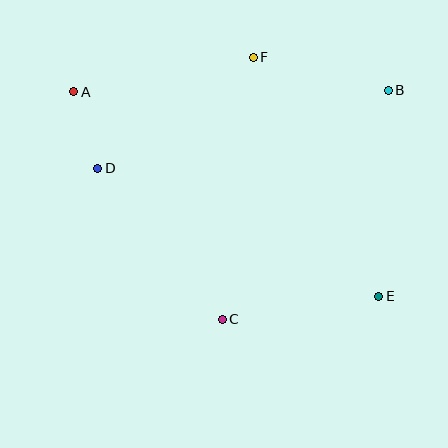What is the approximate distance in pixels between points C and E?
The distance between C and E is approximately 158 pixels.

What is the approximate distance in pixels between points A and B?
The distance between A and B is approximately 315 pixels.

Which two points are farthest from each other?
Points A and E are farthest from each other.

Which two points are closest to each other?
Points A and D are closest to each other.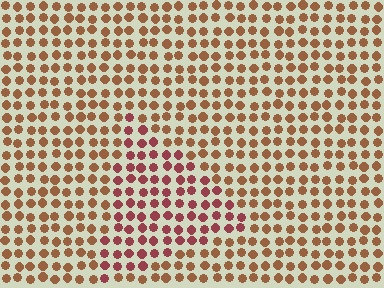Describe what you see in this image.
The image is filled with small brown elements in a uniform arrangement. A triangle-shaped region is visible where the elements are tinted to a slightly different hue, forming a subtle color boundary.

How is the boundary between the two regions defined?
The boundary is defined purely by a slight shift in hue (about 32 degrees). Spacing, size, and orientation are identical on both sides.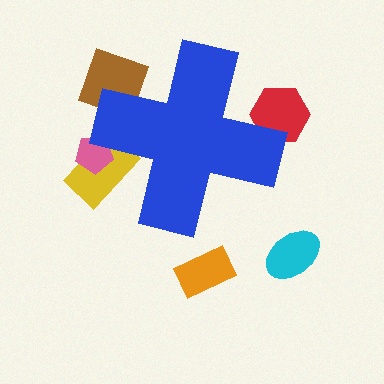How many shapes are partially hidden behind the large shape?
4 shapes are partially hidden.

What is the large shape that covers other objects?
A blue cross.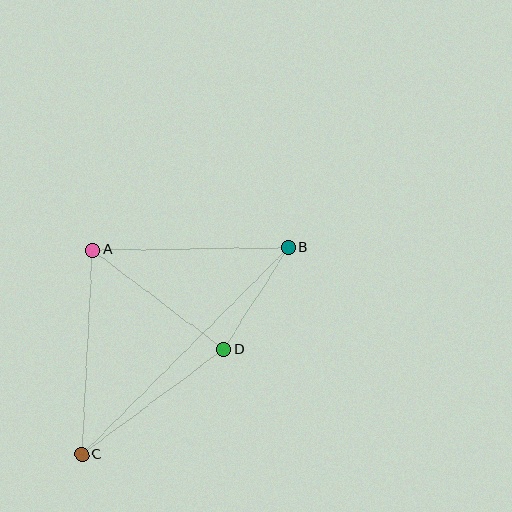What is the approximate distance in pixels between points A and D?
The distance between A and D is approximately 165 pixels.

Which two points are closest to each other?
Points B and D are closest to each other.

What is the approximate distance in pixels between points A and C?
The distance between A and C is approximately 205 pixels.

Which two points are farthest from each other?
Points B and C are farthest from each other.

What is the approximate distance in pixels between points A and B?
The distance between A and B is approximately 195 pixels.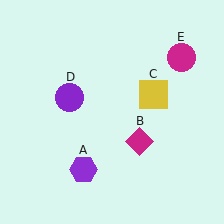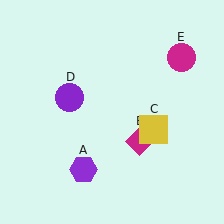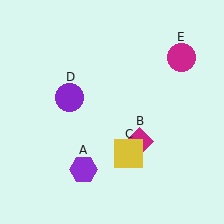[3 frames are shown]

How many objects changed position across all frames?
1 object changed position: yellow square (object C).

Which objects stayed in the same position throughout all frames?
Purple hexagon (object A) and magenta diamond (object B) and purple circle (object D) and magenta circle (object E) remained stationary.